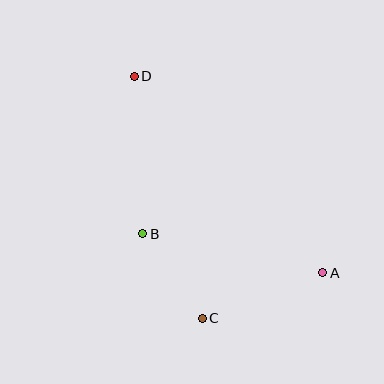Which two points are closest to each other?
Points B and C are closest to each other.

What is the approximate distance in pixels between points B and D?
The distance between B and D is approximately 158 pixels.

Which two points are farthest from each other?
Points A and D are farthest from each other.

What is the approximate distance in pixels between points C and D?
The distance between C and D is approximately 251 pixels.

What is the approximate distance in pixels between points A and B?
The distance between A and B is approximately 184 pixels.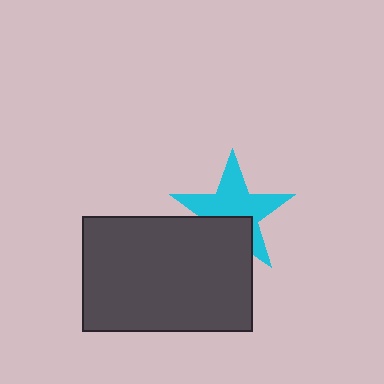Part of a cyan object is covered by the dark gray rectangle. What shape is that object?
It is a star.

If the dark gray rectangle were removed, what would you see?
You would see the complete cyan star.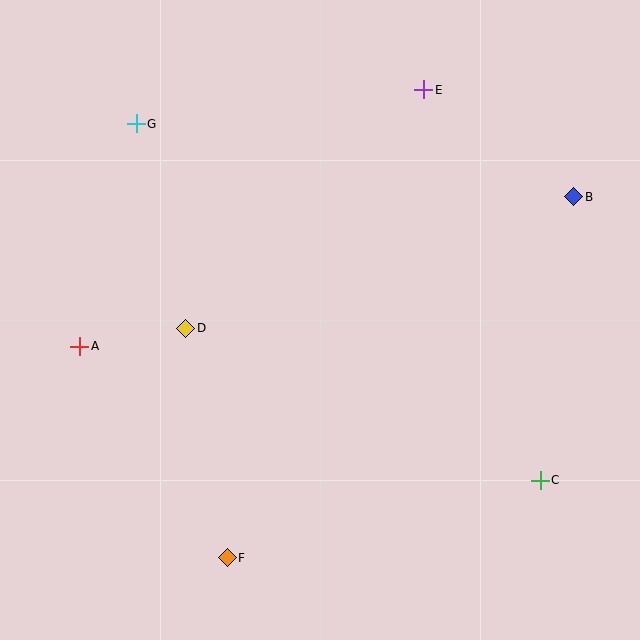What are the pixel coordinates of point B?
Point B is at (574, 197).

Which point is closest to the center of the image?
Point D at (186, 328) is closest to the center.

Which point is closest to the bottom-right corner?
Point C is closest to the bottom-right corner.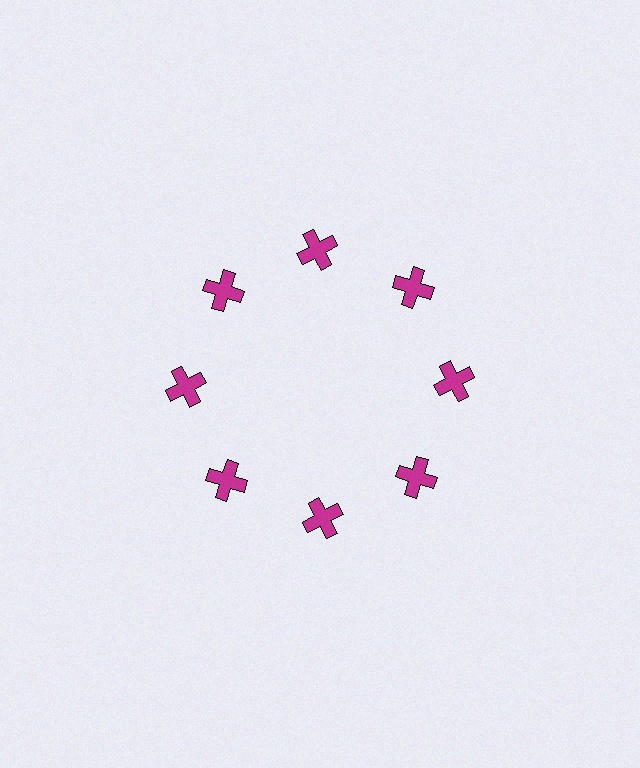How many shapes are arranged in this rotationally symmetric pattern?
There are 8 shapes, arranged in 8 groups of 1.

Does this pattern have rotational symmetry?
Yes, this pattern has 8-fold rotational symmetry. It looks the same after rotating 45 degrees around the center.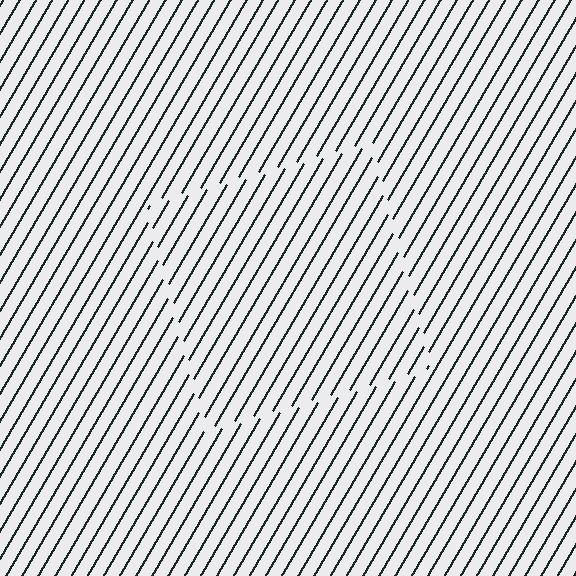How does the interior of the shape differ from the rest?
The interior of the shape contains the same grating, shifted by half a period — the contour is defined by the phase discontinuity where line-ends from the inner and outer gratings abut.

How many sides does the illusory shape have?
4 sides — the line-ends trace a square.